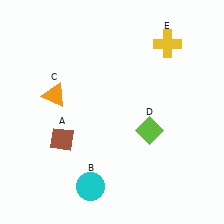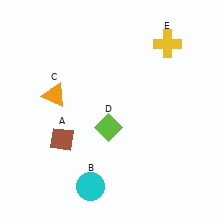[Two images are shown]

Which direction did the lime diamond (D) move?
The lime diamond (D) moved left.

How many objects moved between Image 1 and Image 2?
1 object moved between the two images.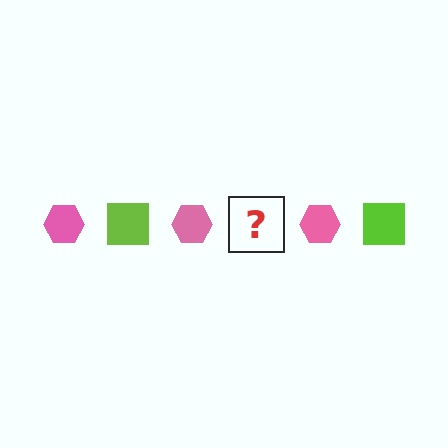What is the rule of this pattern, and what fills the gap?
The rule is that the pattern alternates between pink hexagon and lime square. The gap should be filled with a lime square.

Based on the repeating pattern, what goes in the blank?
The blank should be a lime square.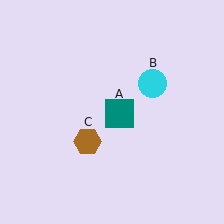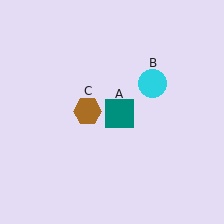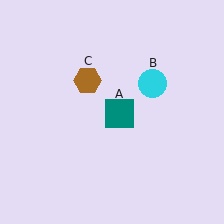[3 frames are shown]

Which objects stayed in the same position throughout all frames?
Teal square (object A) and cyan circle (object B) remained stationary.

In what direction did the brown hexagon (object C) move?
The brown hexagon (object C) moved up.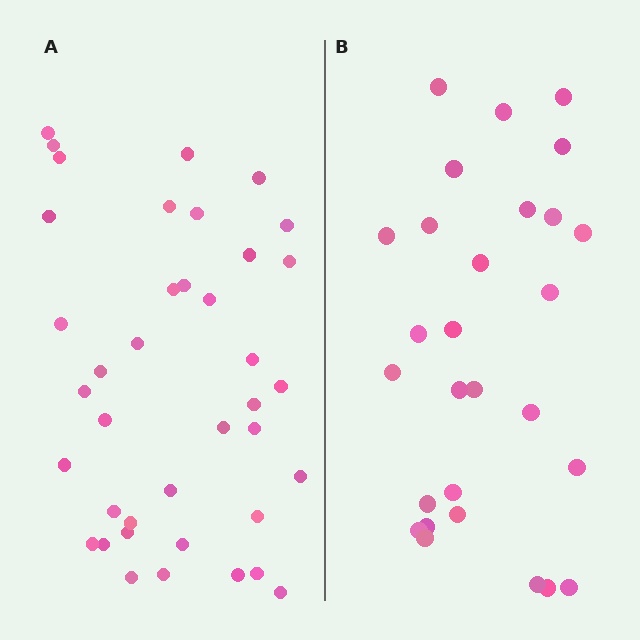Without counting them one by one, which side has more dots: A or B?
Region A (the left region) has more dots.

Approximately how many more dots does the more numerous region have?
Region A has roughly 12 or so more dots than region B.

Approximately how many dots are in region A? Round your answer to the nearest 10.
About 40 dots. (The exact count is 39, which rounds to 40.)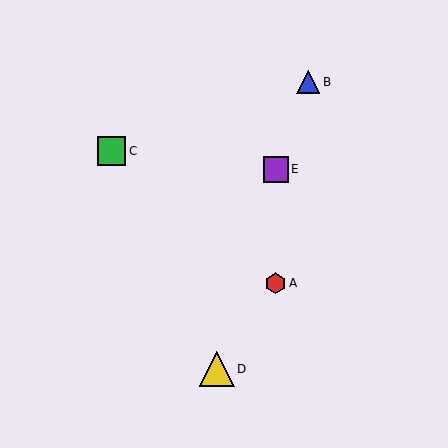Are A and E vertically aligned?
Yes, both are at x≈276.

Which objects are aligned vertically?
Objects A, E are aligned vertically.